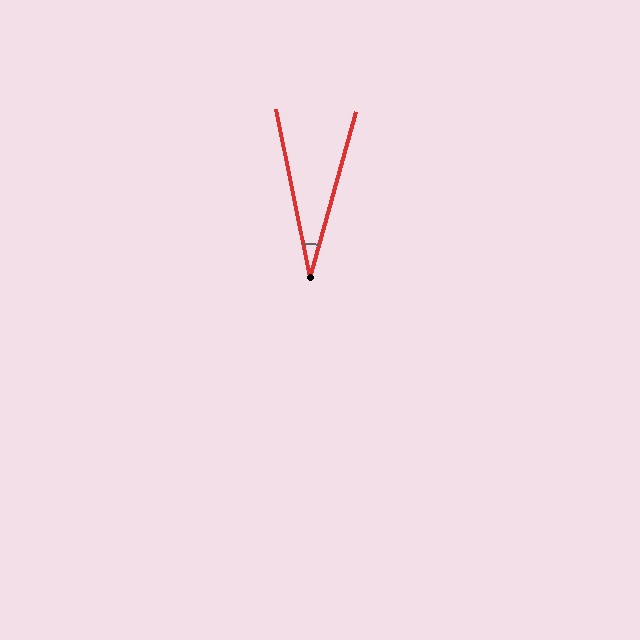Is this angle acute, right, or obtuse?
It is acute.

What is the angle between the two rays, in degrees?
Approximately 27 degrees.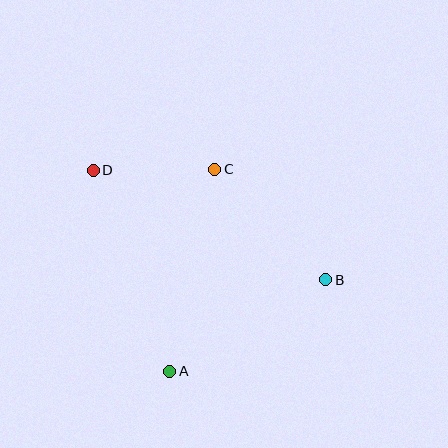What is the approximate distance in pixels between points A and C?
The distance between A and C is approximately 207 pixels.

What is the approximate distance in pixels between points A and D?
The distance between A and D is approximately 215 pixels.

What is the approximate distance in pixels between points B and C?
The distance between B and C is approximately 157 pixels.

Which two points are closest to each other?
Points C and D are closest to each other.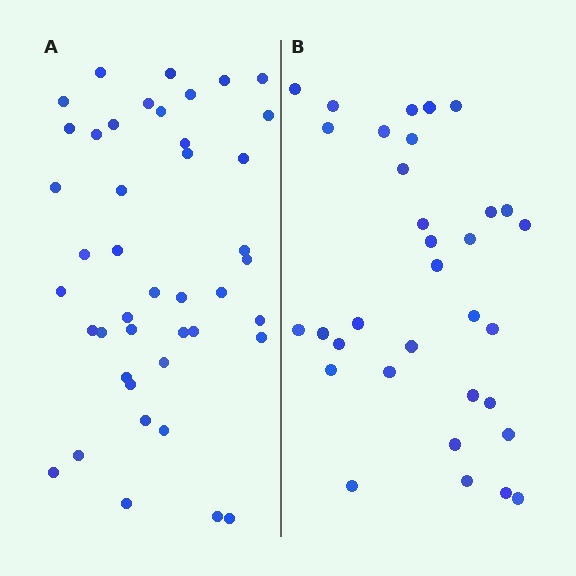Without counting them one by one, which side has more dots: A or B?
Region A (the left region) has more dots.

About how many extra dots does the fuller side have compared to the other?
Region A has roughly 10 or so more dots than region B.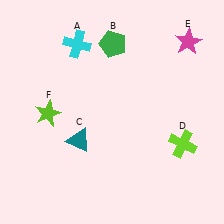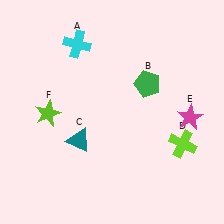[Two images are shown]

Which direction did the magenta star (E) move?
The magenta star (E) moved down.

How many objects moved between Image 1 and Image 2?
2 objects moved between the two images.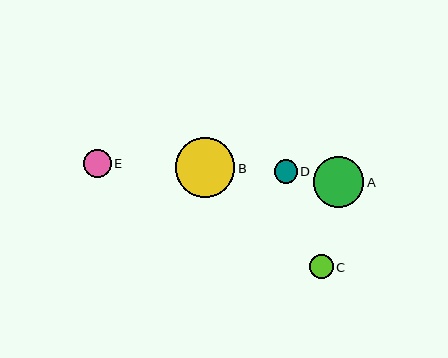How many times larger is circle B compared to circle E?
Circle B is approximately 2.1 times the size of circle E.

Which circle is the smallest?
Circle D is the smallest with a size of approximately 23 pixels.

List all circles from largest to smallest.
From largest to smallest: B, A, E, C, D.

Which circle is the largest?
Circle B is the largest with a size of approximately 59 pixels.